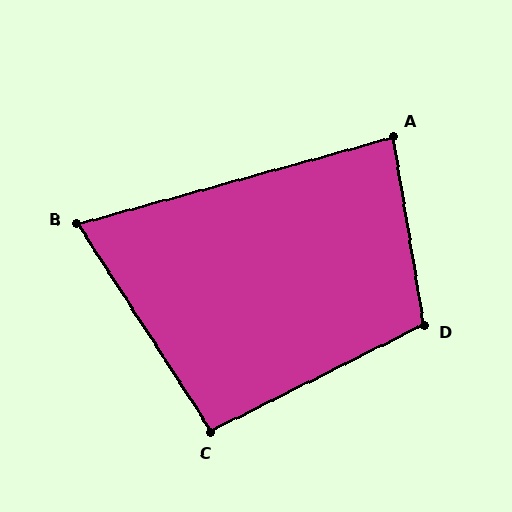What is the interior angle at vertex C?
Approximately 96 degrees (obtuse).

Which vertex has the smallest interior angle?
B, at approximately 73 degrees.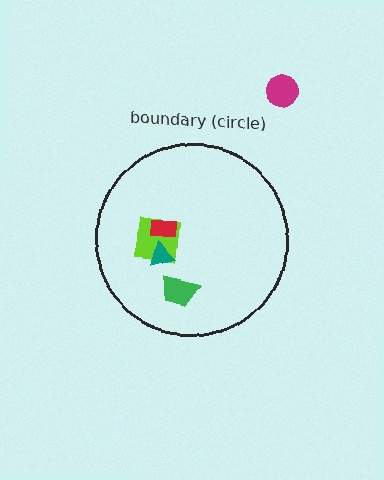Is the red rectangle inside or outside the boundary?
Inside.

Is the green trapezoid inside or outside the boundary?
Inside.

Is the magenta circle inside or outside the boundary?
Outside.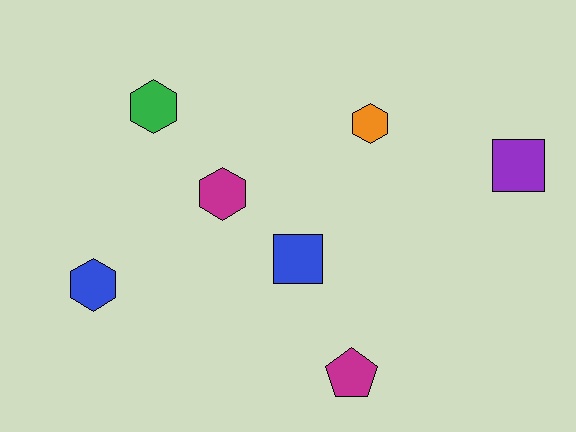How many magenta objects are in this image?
There are 2 magenta objects.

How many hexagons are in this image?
There are 4 hexagons.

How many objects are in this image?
There are 7 objects.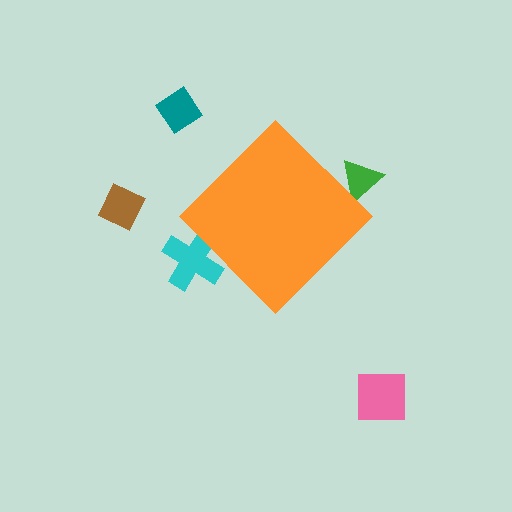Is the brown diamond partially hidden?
No, the brown diamond is fully visible.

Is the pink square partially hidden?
No, the pink square is fully visible.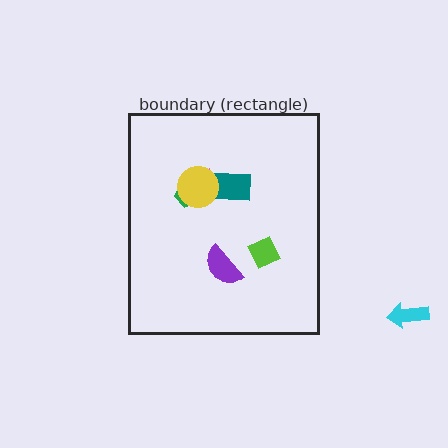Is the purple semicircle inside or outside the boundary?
Inside.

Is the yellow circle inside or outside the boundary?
Inside.